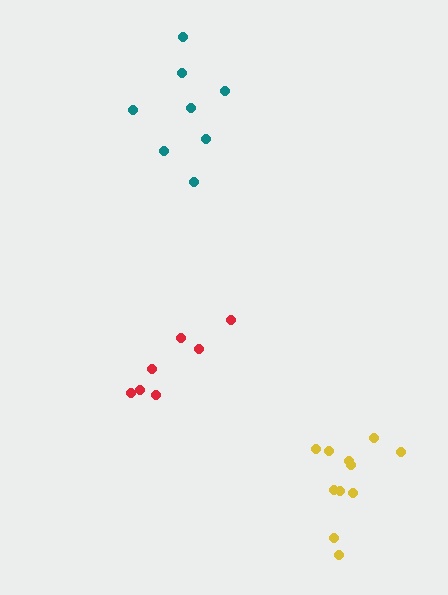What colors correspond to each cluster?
The clusters are colored: yellow, red, teal.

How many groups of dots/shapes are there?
There are 3 groups.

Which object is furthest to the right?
The yellow cluster is rightmost.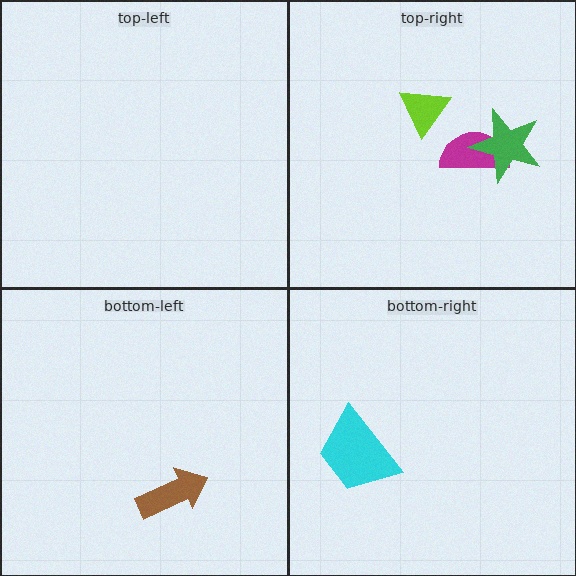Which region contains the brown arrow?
The bottom-left region.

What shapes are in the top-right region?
The magenta semicircle, the green star, the lime triangle.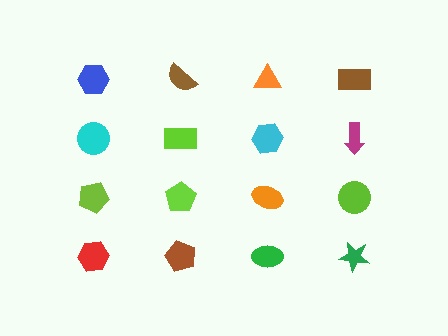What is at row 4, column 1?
A red hexagon.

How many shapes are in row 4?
4 shapes.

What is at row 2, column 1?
A cyan circle.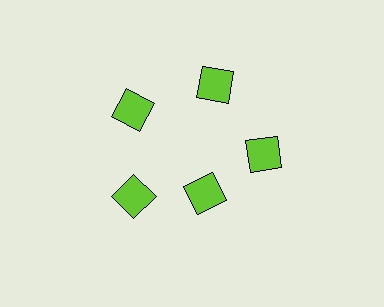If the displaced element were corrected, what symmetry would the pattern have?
It would have 5-fold rotational symmetry — the pattern would map onto itself every 72 degrees.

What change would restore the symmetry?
The symmetry would be restored by moving it outward, back onto the ring so that all 5 diamonds sit at equal angles and equal distance from the center.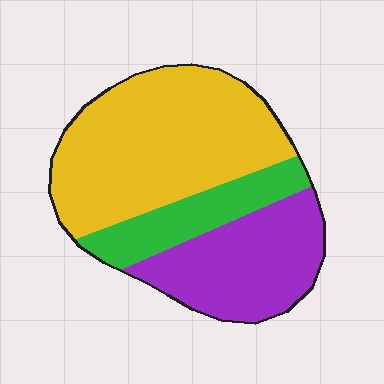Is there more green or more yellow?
Yellow.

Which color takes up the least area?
Green, at roughly 15%.